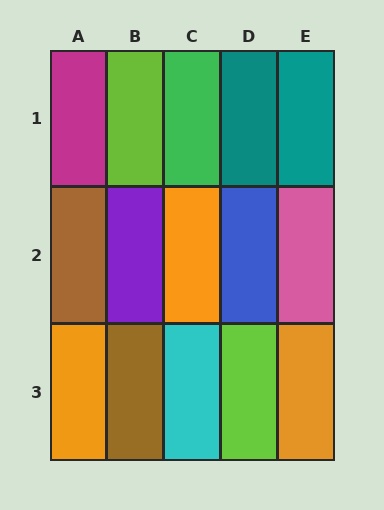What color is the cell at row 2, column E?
Pink.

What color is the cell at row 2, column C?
Orange.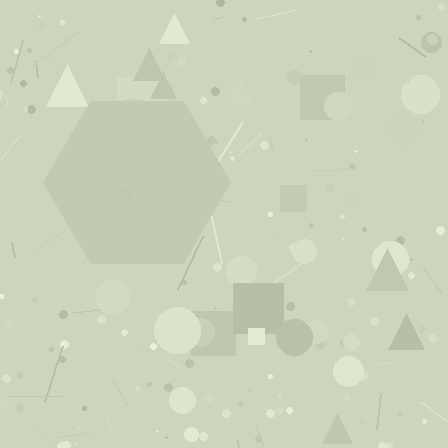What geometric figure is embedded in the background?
A hexagon is embedded in the background.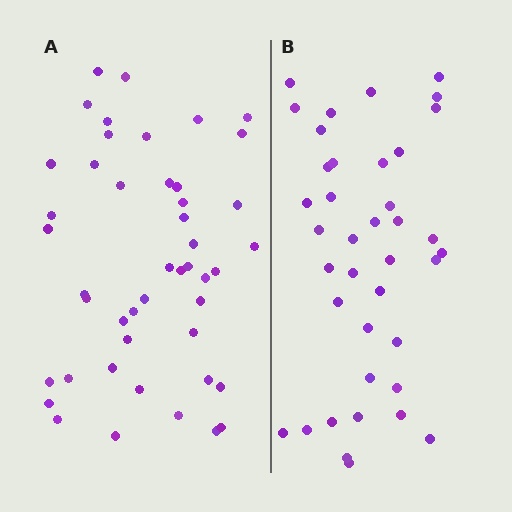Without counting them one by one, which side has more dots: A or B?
Region A (the left region) has more dots.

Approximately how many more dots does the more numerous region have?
Region A has roughly 8 or so more dots than region B.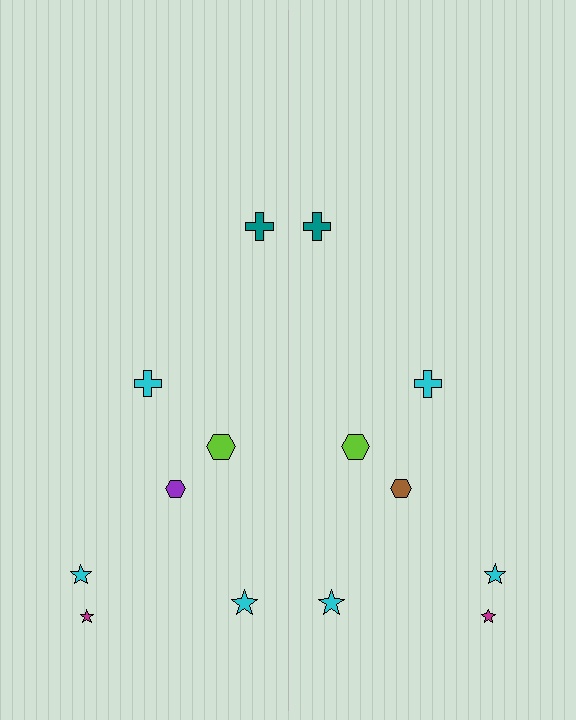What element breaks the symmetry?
The brown hexagon on the right side breaks the symmetry — its mirror counterpart is purple.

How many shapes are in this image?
There are 14 shapes in this image.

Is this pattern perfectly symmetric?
No, the pattern is not perfectly symmetric. The brown hexagon on the right side breaks the symmetry — its mirror counterpart is purple.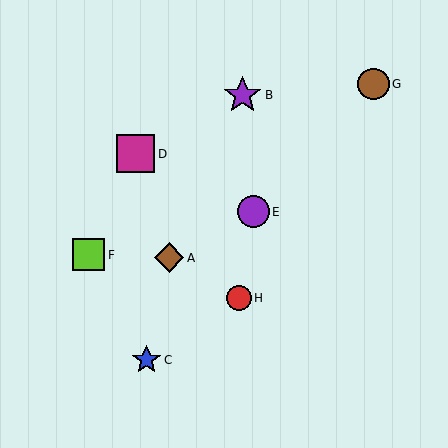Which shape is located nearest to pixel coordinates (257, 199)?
The purple circle (labeled E) at (253, 212) is nearest to that location.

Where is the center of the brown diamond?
The center of the brown diamond is at (169, 258).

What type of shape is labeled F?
Shape F is a lime square.